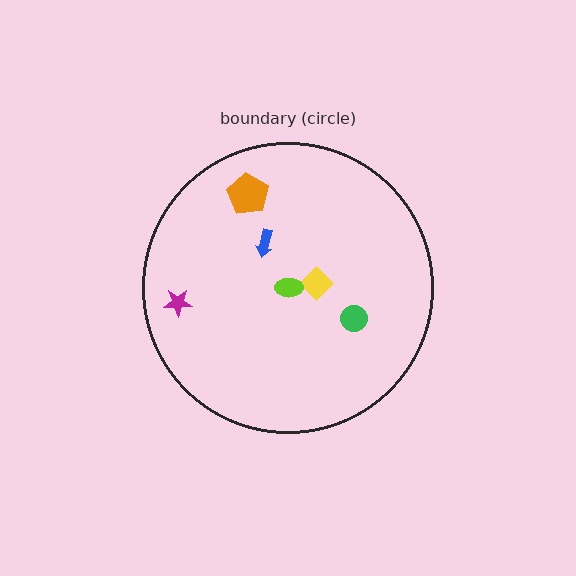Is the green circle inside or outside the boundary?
Inside.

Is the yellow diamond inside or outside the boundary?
Inside.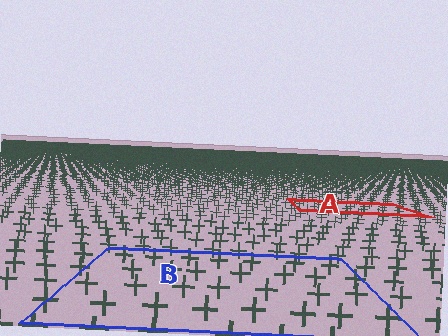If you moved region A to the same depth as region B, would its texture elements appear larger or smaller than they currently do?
They would appear larger. At a closer depth, the same texture elements are projected at a bigger on-screen size.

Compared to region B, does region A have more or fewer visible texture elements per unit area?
Region A has more texture elements per unit area — they are packed more densely because it is farther away.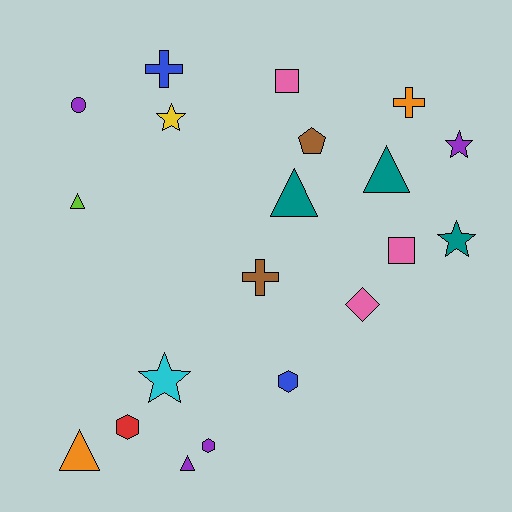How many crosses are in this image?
There are 3 crosses.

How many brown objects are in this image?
There are 2 brown objects.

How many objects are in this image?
There are 20 objects.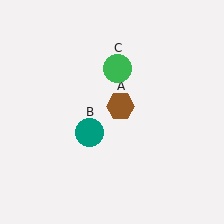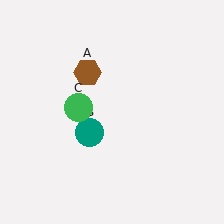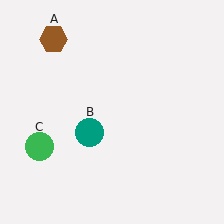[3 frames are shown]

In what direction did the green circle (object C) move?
The green circle (object C) moved down and to the left.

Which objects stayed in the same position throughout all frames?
Teal circle (object B) remained stationary.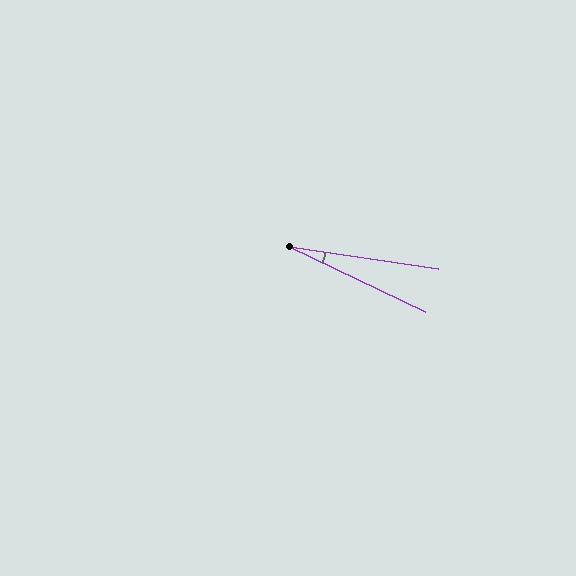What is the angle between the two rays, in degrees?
Approximately 17 degrees.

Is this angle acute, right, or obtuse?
It is acute.